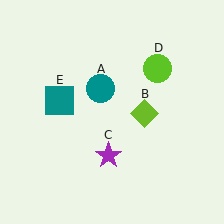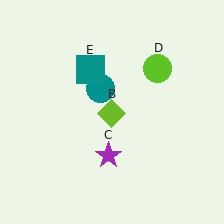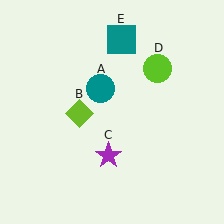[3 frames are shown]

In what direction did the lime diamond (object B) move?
The lime diamond (object B) moved left.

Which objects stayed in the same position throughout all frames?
Teal circle (object A) and purple star (object C) and lime circle (object D) remained stationary.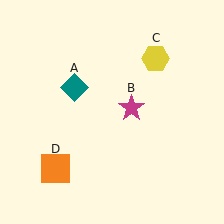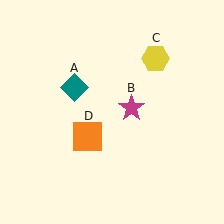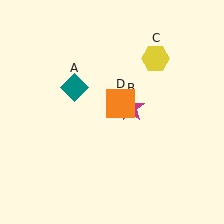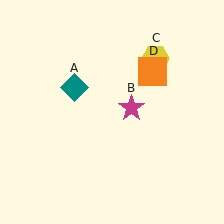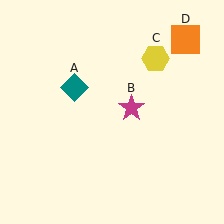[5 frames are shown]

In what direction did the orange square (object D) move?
The orange square (object D) moved up and to the right.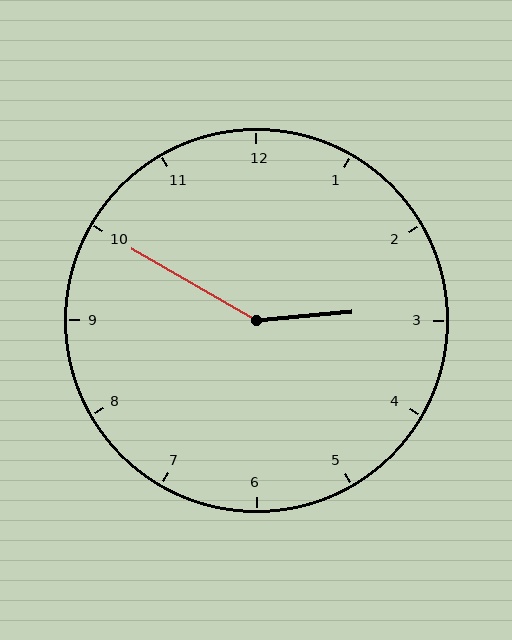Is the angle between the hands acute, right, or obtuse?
It is obtuse.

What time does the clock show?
2:50.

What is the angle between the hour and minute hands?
Approximately 145 degrees.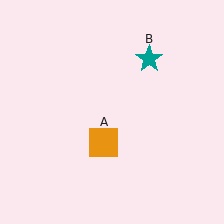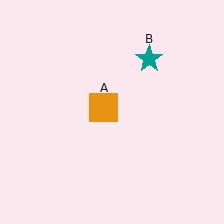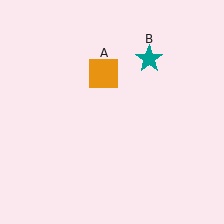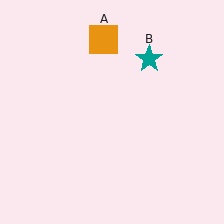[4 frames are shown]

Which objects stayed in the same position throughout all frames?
Teal star (object B) remained stationary.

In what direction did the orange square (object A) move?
The orange square (object A) moved up.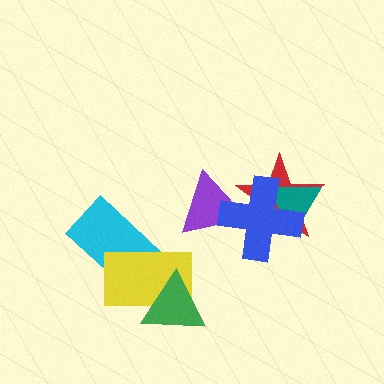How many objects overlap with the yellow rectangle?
2 objects overlap with the yellow rectangle.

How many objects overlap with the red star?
3 objects overlap with the red star.